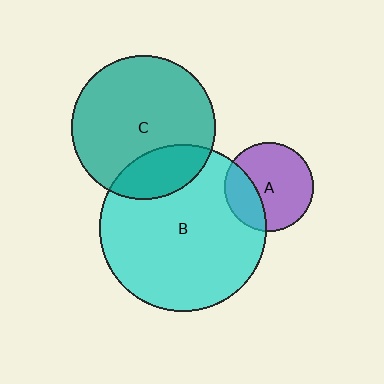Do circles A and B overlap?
Yes.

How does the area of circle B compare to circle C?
Approximately 1.3 times.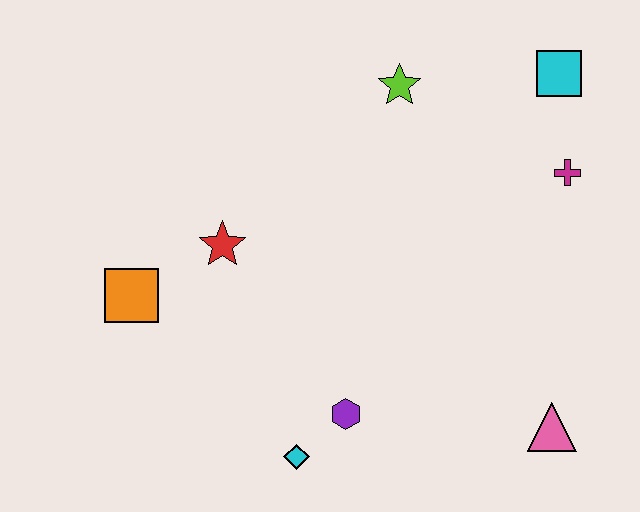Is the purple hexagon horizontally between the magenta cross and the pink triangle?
No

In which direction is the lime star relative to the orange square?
The lime star is to the right of the orange square.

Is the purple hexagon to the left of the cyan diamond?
No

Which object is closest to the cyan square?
The magenta cross is closest to the cyan square.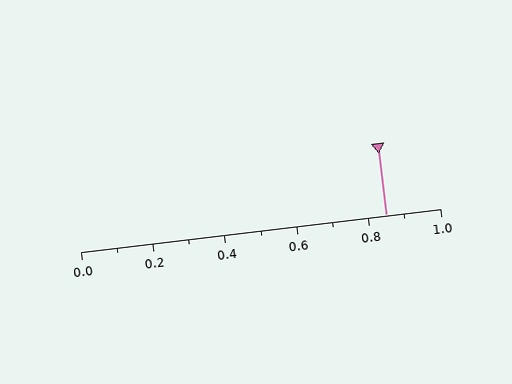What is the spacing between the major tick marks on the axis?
The major ticks are spaced 0.2 apart.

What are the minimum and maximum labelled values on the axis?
The axis runs from 0.0 to 1.0.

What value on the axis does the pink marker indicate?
The marker indicates approximately 0.85.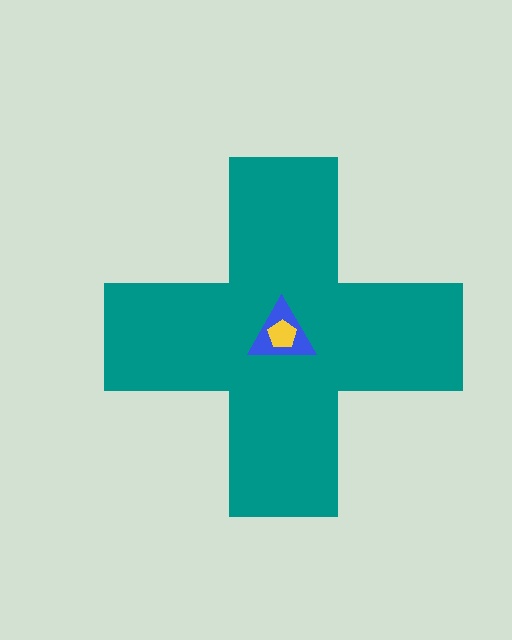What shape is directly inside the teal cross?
The blue triangle.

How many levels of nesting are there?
3.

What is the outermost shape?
The teal cross.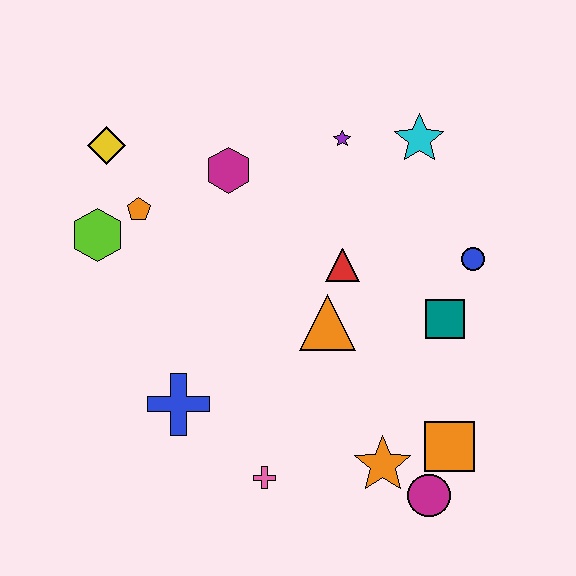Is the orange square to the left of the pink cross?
No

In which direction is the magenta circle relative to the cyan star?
The magenta circle is below the cyan star.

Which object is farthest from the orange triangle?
The yellow diamond is farthest from the orange triangle.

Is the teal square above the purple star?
No